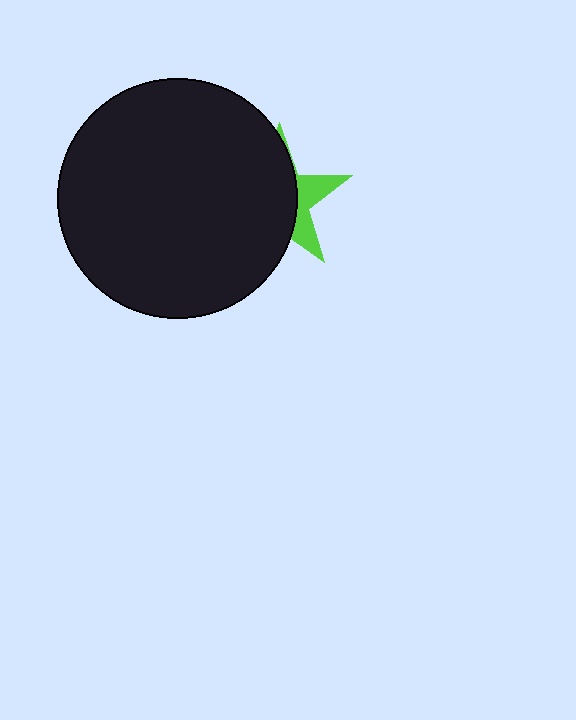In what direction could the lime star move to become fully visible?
The lime star could move right. That would shift it out from behind the black circle entirely.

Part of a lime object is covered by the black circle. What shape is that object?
It is a star.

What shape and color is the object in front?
The object in front is a black circle.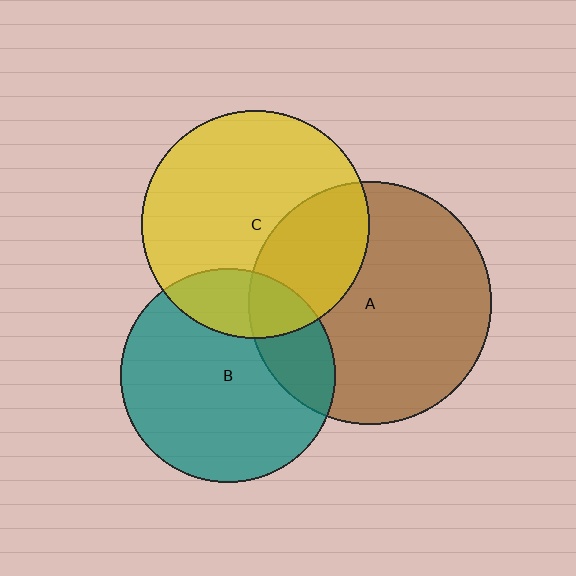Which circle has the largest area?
Circle A (brown).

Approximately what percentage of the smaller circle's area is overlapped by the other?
Approximately 20%.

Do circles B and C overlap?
Yes.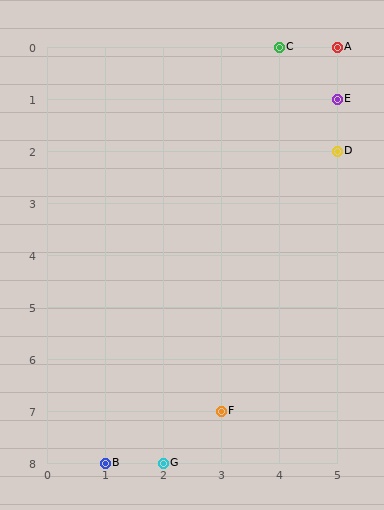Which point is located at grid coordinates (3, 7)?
Point F is at (3, 7).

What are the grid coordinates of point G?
Point G is at grid coordinates (2, 8).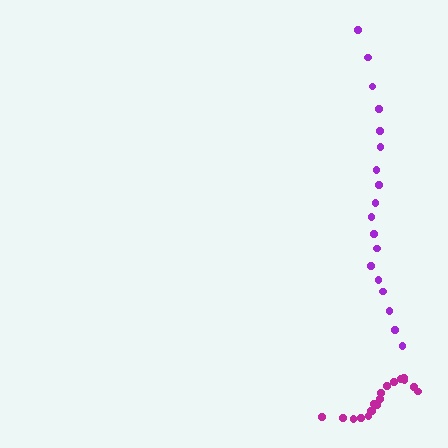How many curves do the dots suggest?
There are 2 distinct paths.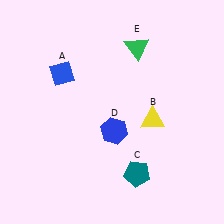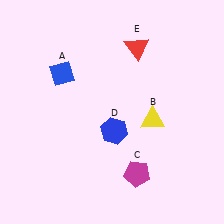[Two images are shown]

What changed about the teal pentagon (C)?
In Image 1, C is teal. In Image 2, it changed to magenta.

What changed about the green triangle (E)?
In Image 1, E is green. In Image 2, it changed to red.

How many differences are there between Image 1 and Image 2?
There are 2 differences between the two images.